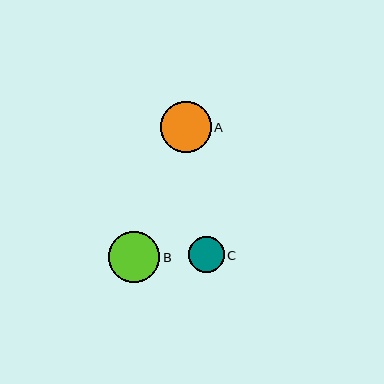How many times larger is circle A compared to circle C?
Circle A is approximately 1.4 times the size of circle C.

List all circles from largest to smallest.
From largest to smallest: B, A, C.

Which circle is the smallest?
Circle C is the smallest with a size of approximately 36 pixels.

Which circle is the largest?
Circle B is the largest with a size of approximately 51 pixels.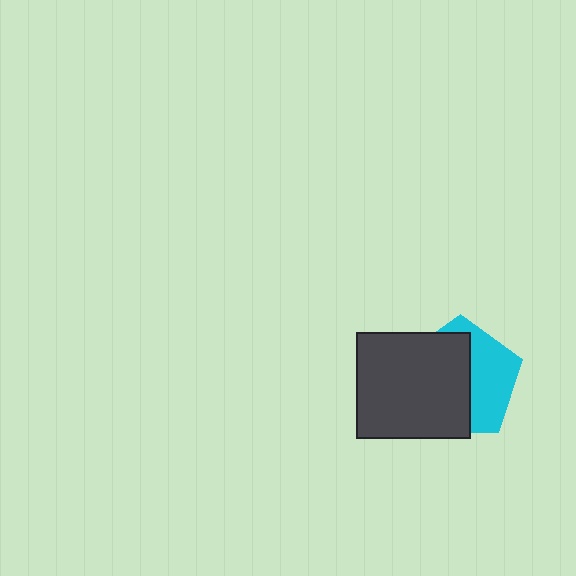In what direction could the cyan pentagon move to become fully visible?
The cyan pentagon could move right. That would shift it out from behind the dark gray rectangle entirely.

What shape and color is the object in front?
The object in front is a dark gray rectangle.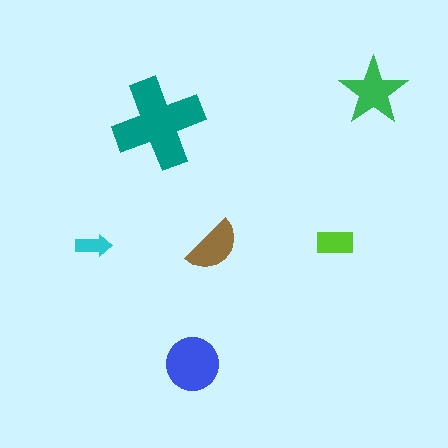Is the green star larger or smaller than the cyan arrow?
Larger.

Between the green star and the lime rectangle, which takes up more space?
The green star.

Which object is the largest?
The teal cross.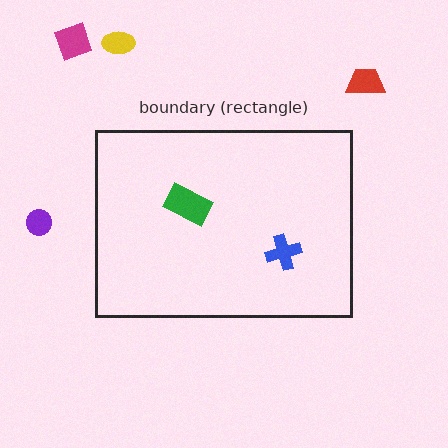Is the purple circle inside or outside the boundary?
Outside.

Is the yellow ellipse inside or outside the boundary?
Outside.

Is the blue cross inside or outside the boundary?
Inside.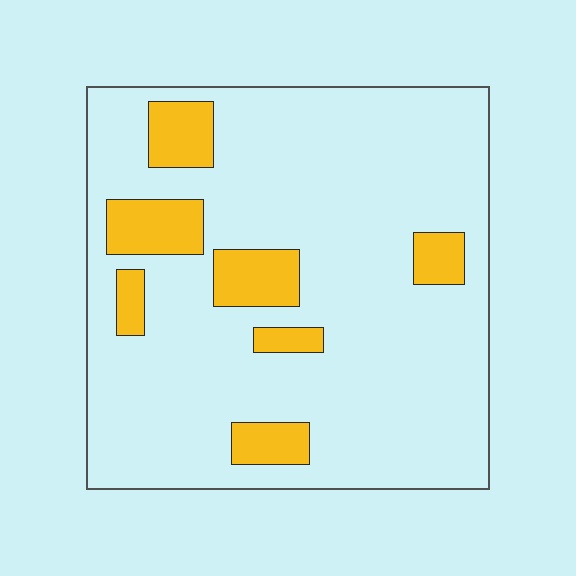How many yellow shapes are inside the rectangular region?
7.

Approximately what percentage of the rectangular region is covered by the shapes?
Approximately 15%.